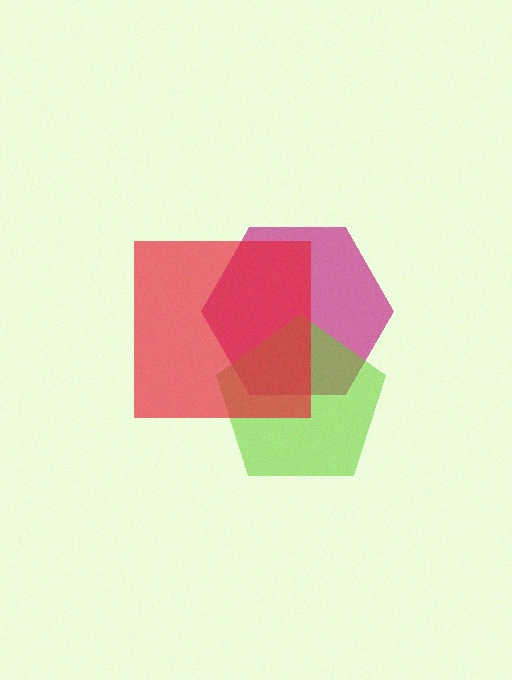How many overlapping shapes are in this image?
There are 3 overlapping shapes in the image.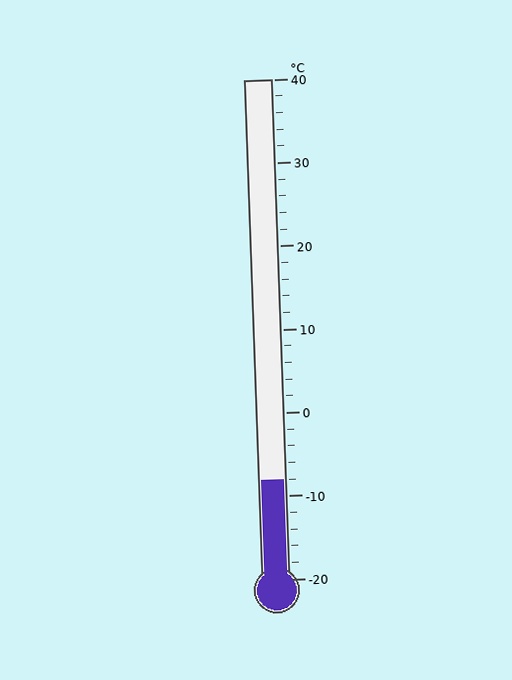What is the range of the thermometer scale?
The thermometer scale ranges from -20°C to 40°C.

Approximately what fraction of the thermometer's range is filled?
The thermometer is filled to approximately 20% of its range.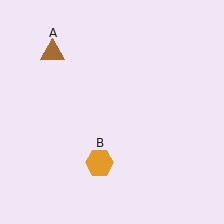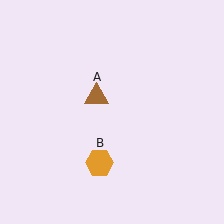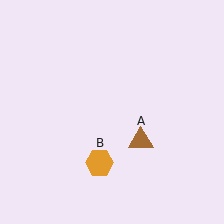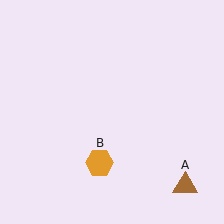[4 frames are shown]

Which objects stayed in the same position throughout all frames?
Orange hexagon (object B) remained stationary.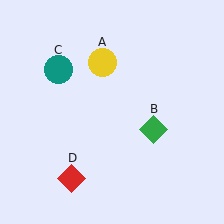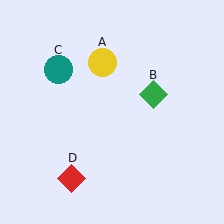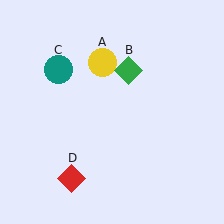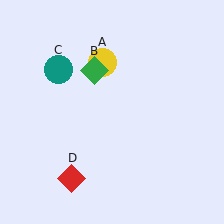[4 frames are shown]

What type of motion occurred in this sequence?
The green diamond (object B) rotated counterclockwise around the center of the scene.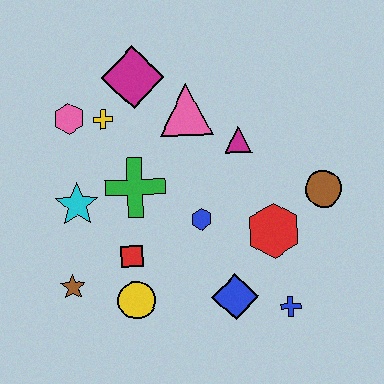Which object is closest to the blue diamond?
The blue cross is closest to the blue diamond.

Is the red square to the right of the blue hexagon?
No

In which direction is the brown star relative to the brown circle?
The brown star is to the left of the brown circle.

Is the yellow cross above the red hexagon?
Yes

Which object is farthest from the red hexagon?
The pink hexagon is farthest from the red hexagon.